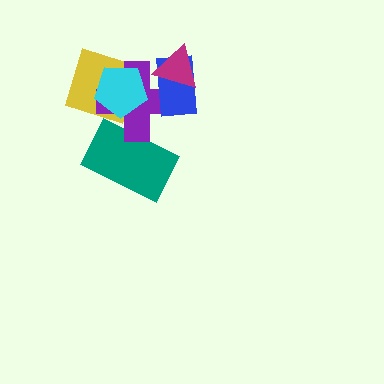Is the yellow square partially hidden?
Yes, it is partially covered by another shape.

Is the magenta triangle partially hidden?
No, no other shape covers it.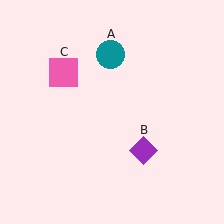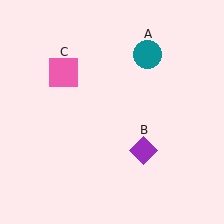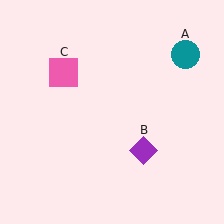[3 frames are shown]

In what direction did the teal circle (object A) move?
The teal circle (object A) moved right.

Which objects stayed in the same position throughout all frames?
Purple diamond (object B) and pink square (object C) remained stationary.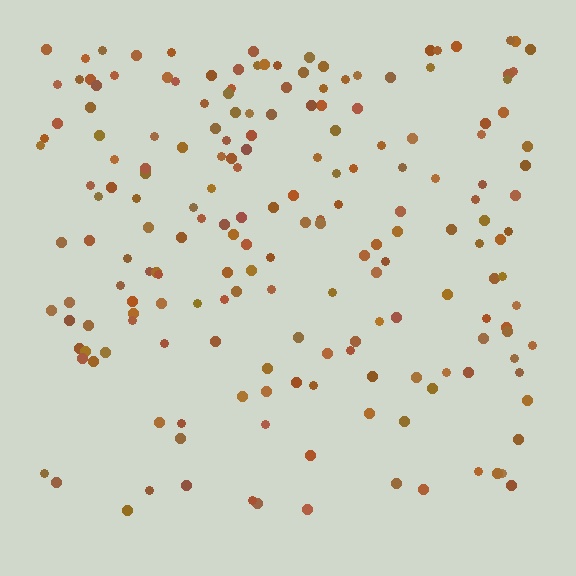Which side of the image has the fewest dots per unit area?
The bottom.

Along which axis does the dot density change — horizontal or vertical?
Vertical.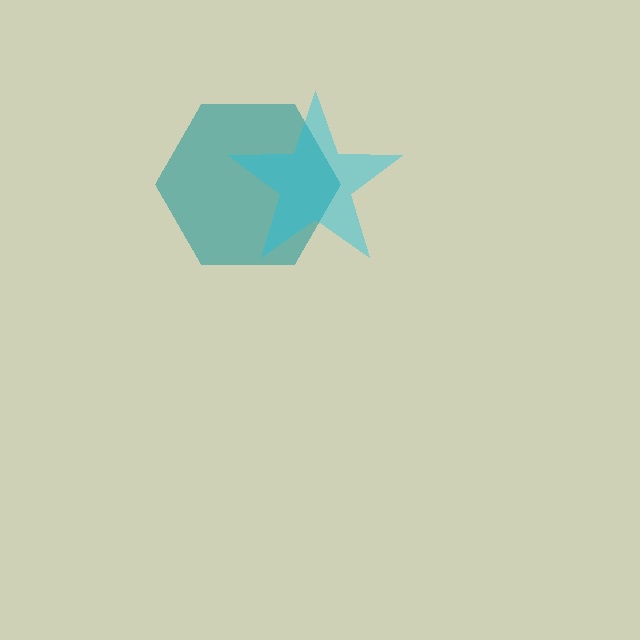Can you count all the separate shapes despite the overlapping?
Yes, there are 2 separate shapes.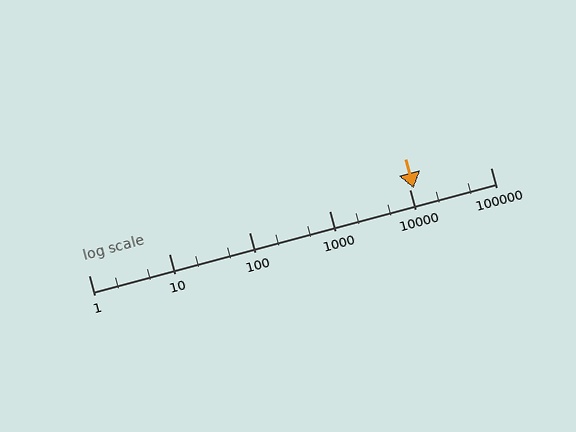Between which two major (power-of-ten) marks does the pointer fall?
The pointer is between 10000 and 100000.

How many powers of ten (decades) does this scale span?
The scale spans 5 decades, from 1 to 100000.